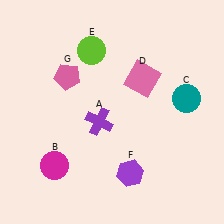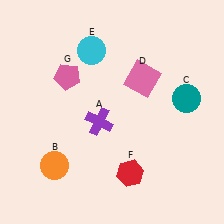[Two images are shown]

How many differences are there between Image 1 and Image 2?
There are 3 differences between the two images.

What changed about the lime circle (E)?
In Image 1, E is lime. In Image 2, it changed to cyan.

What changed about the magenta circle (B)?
In Image 1, B is magenta. In Image 2, it changed to orange.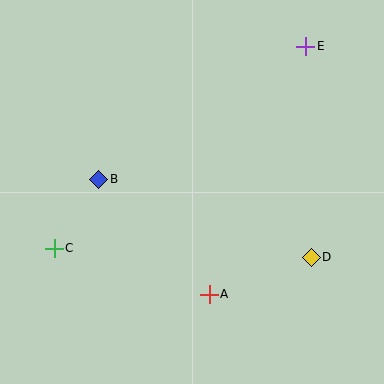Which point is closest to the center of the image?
Point B at (99, 179) is closest to the center.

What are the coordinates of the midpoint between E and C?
The midpoint between E and C is at (180, 147).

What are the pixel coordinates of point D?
Point D is at (311, 257).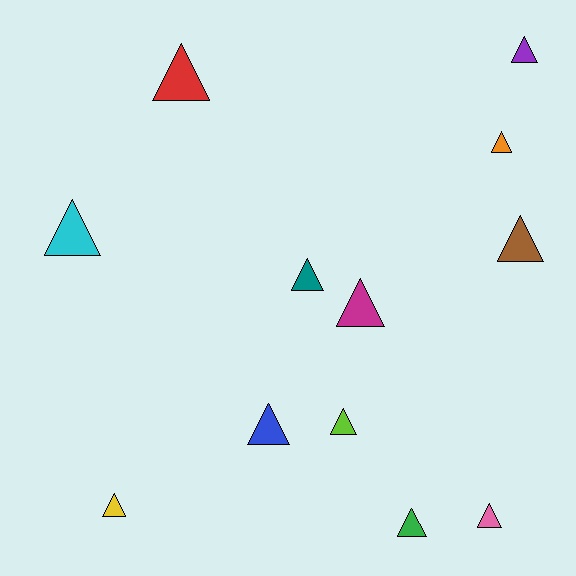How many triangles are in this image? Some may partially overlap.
There are 12 triangles.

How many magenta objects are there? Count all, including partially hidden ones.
There is 1 magenta object.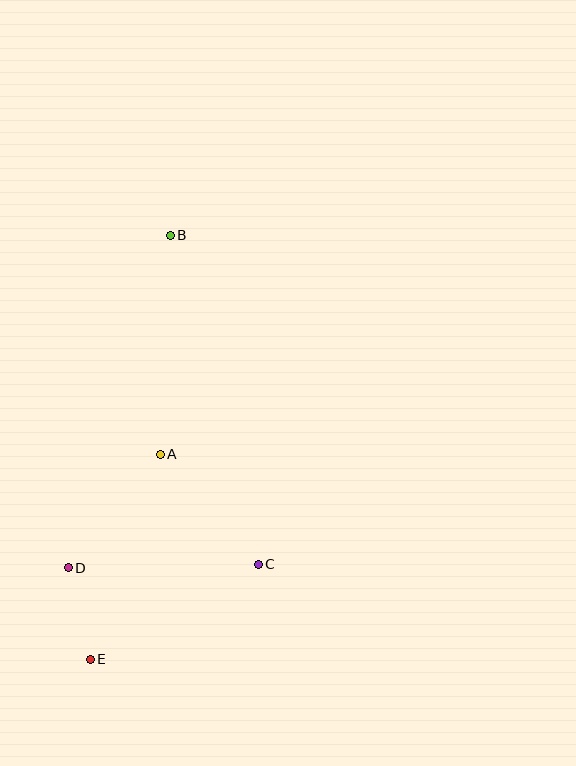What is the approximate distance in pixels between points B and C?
The distance between B and C is approximately 340 pixels.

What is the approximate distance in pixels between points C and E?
The distance between C and E is approximately 193 pixels.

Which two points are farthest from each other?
Points B and E are farthest from each other.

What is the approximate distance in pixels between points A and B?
The distance between A and B is approximately 219 pixels.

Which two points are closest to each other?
Points D and E are closest to each other.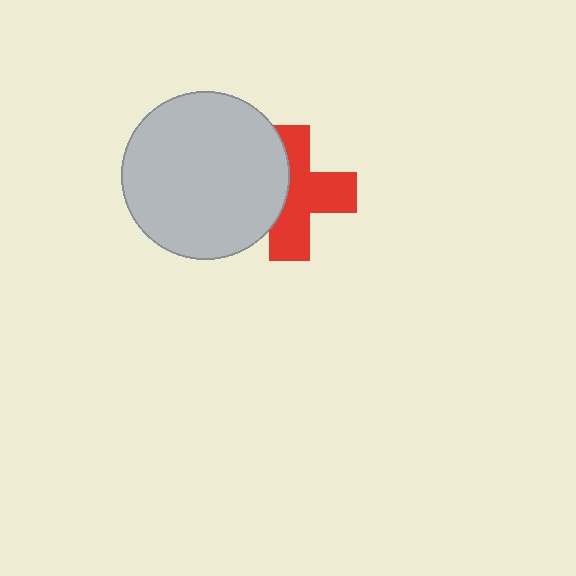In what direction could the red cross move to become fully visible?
The red cross could move right. That would shift it out from behind the light gray circle entirely.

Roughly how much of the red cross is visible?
About half of it is visible (roughly 63%).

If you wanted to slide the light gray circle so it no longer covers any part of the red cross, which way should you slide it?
Slide it left — that is the most direct way to separate the two shapes.